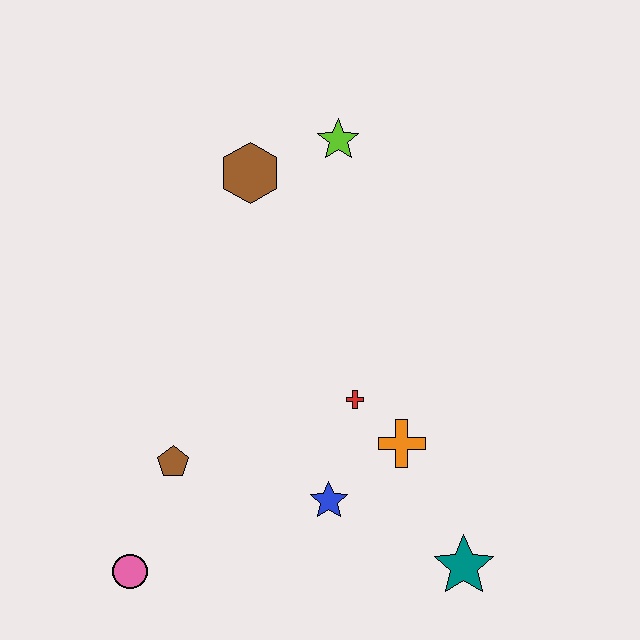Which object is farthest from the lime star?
The pink circle is farthest from the lime star.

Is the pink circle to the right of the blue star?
No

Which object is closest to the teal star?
The orange cross is closest to the teal star.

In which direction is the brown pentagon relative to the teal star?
The brown pentagon is to the left of the teal star.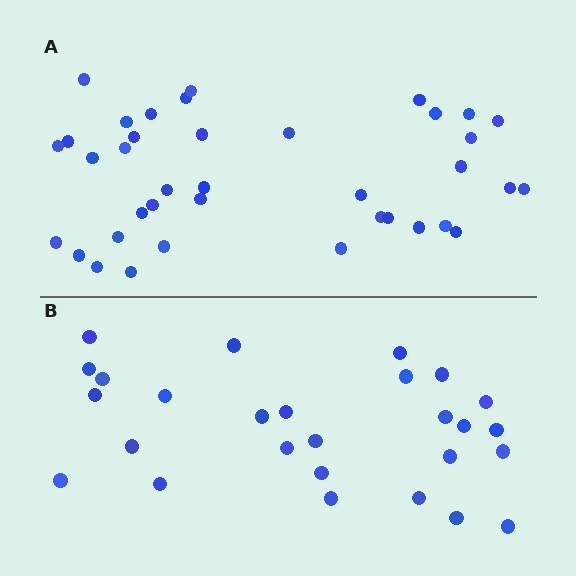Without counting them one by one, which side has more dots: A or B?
Region A (the top region) has more dots.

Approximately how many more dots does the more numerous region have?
Region A has roughly 12 or so more dots than region B.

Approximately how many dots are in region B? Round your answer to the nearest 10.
About 30 dots. (The exact count is 27, which rounds to 30.)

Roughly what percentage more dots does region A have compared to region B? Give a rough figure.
About 40% more.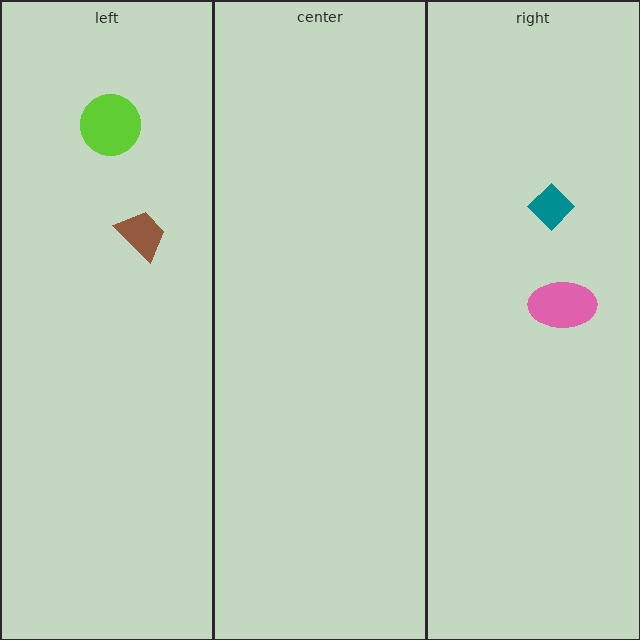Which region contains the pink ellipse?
The right region.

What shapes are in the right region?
The teal diamond, the pink ellipse.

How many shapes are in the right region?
2.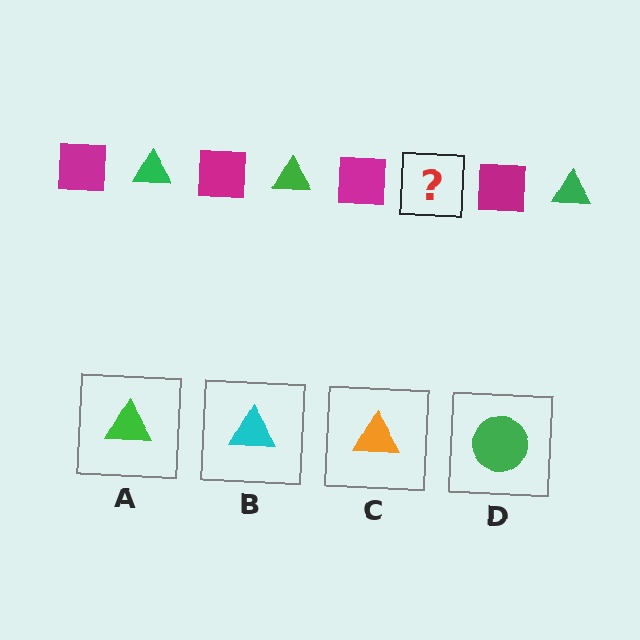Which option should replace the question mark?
Option A.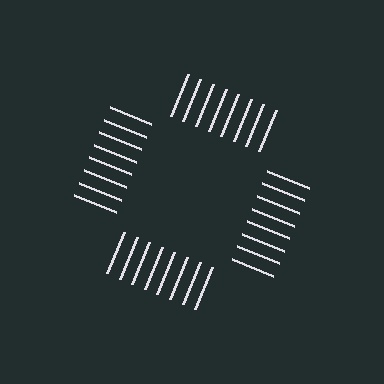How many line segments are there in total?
32 — 8 along each of the 4 edges.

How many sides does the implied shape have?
4 sides — the line-ends trace a square.